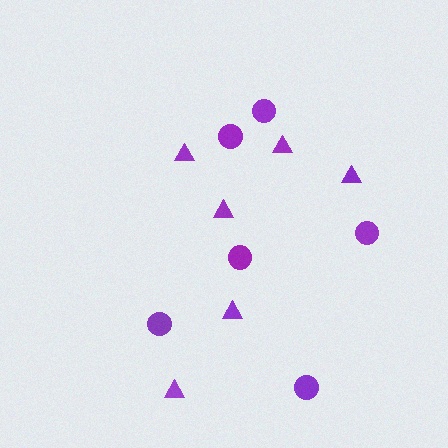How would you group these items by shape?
There are 2 groups: one group of triangles (6) and one group of circles (6).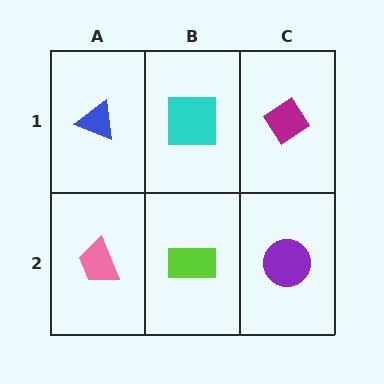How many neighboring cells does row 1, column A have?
2.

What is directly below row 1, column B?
A lime rectangle.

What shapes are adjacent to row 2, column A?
A blue triangle (row 1, column A), a lime rectangle (row 2, column B).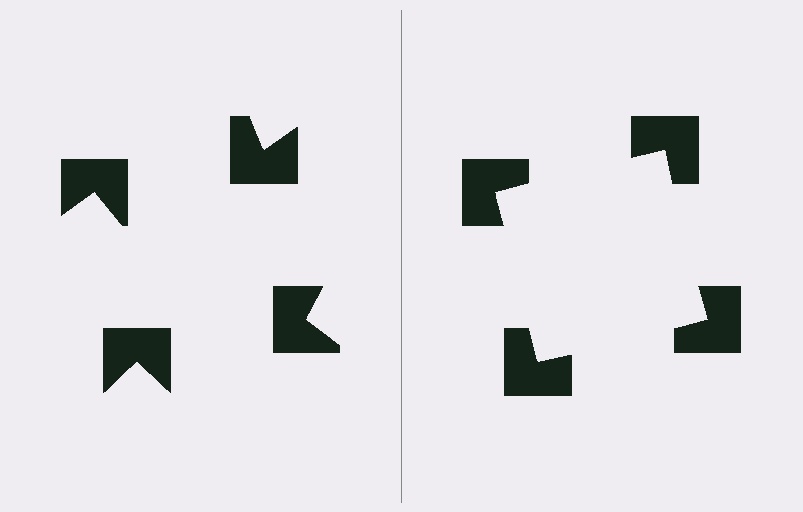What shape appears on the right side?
An illusory square.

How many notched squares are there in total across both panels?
8 — 4 on each side.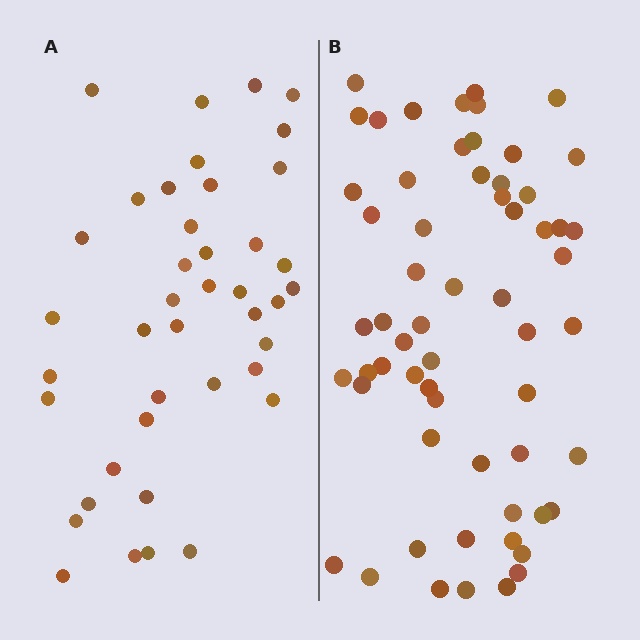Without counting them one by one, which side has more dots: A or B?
Region B (the right region) has more dots.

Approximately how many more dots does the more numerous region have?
Region B has approximately 20 more dots than region A.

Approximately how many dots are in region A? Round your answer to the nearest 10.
About 40 dots. (The exact count is 41, which rounds to 40.)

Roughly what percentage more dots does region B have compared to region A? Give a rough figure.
About 45% more.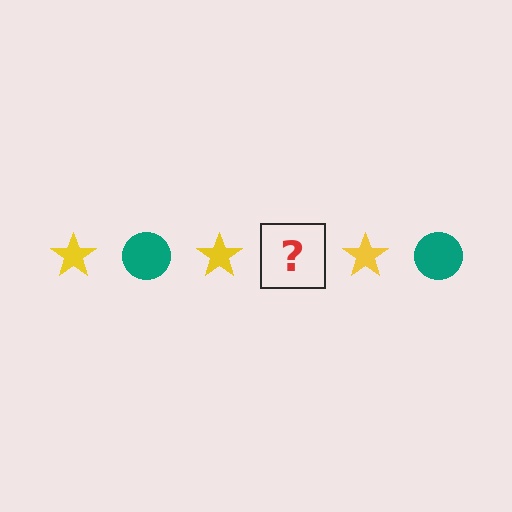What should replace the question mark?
The question mark should be replaced with a teal circle.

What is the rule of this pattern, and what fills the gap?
The rule is that the pattern alternates between yellow star and teal circle. The gap should be filled with a teal circle.